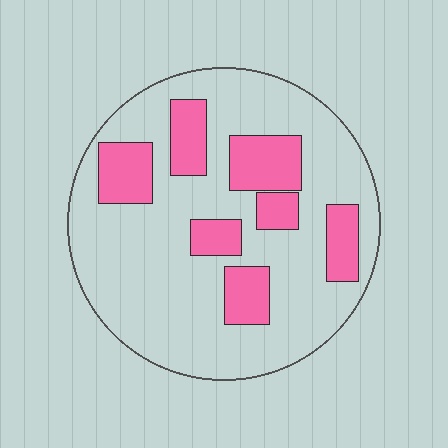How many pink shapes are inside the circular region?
7.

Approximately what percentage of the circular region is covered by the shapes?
Approximately 25%.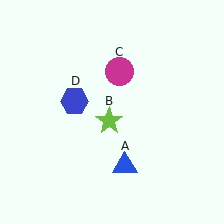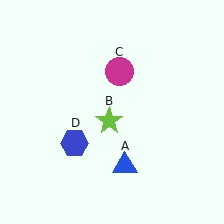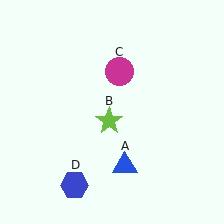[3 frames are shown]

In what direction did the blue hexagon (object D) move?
The blue hexagon (object D) moved down.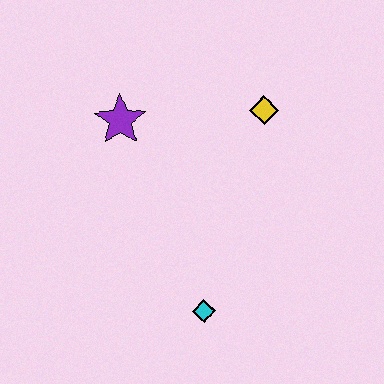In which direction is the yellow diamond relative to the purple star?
The yellow diamond is to the right of the purple star.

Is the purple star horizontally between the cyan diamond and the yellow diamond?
No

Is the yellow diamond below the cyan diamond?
No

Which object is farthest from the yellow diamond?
The cyan diamond is farthest from the yellow diamond.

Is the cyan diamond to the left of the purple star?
No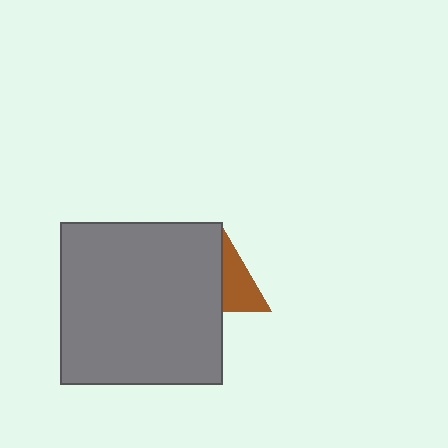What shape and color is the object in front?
The object in front is a gray square.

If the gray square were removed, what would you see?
You would see the complete brown triangle.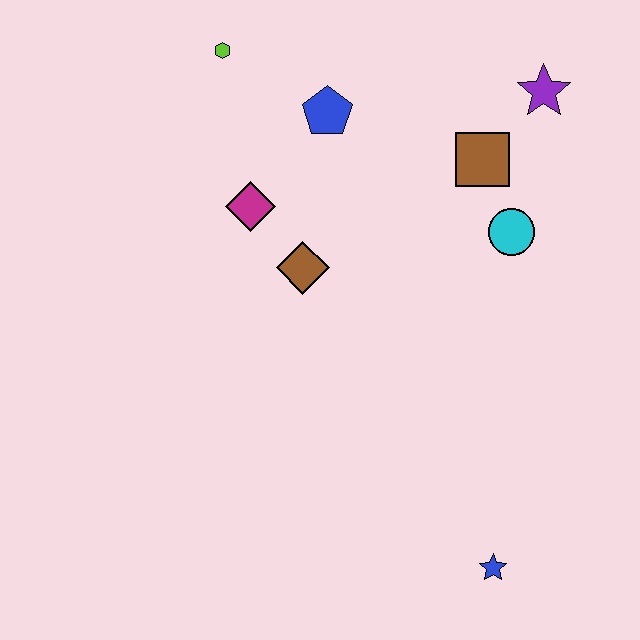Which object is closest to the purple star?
The brown square is closest to the purple star.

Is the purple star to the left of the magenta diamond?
No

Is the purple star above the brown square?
Yes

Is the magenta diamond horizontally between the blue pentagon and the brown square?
No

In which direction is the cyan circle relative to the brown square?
The cyan circle is below the brown square.